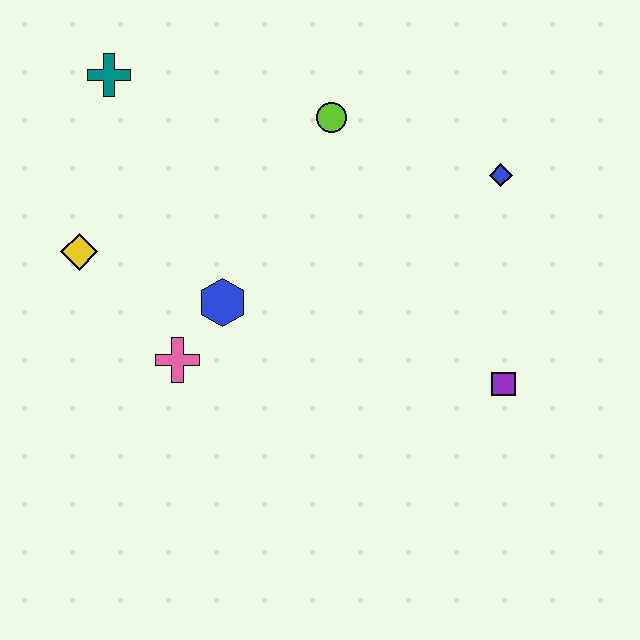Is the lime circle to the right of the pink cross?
Yes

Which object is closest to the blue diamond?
The lime circle is closest to the blue diamond.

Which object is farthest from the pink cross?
The blue diamond is farthest from the pink cross.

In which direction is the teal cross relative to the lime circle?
The teal cross is to the left of the lime circle.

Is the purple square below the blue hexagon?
Yes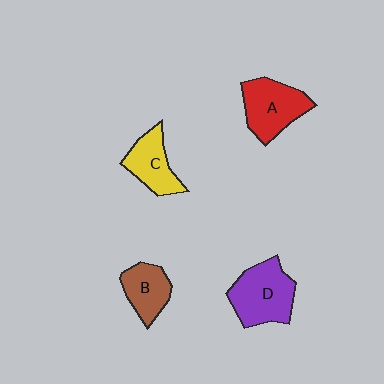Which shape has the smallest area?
Shape B (brown).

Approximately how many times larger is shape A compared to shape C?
Approximately 1.3 times.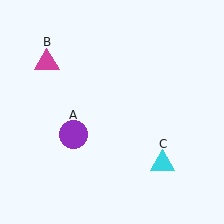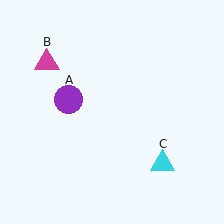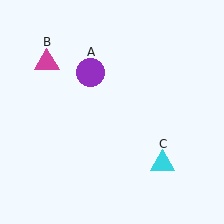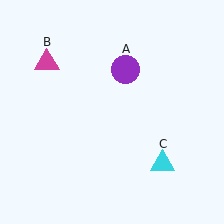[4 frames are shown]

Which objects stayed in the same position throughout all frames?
Magenta triangle (object B) and cyan triangle (object C) remained stationary.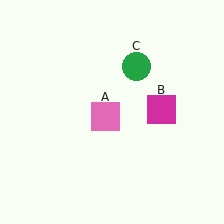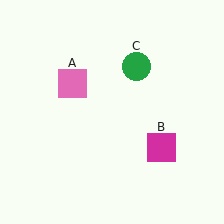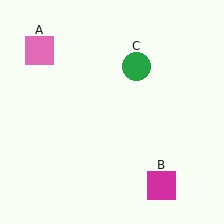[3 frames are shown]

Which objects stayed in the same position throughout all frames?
Green circle (object C) remained stationary.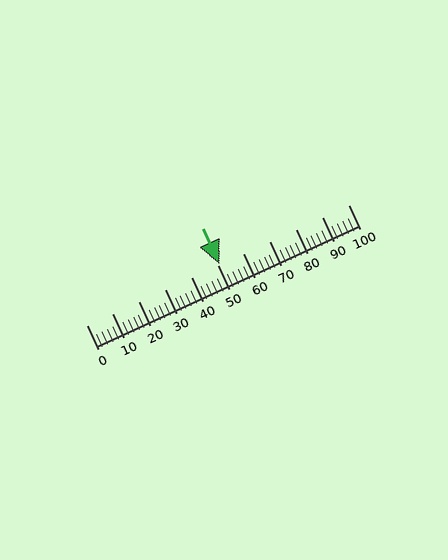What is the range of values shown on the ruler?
The ruler shows values from 0 to 100.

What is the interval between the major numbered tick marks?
The major tick marks are spaced 10 units apart.